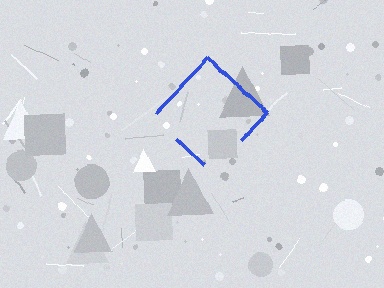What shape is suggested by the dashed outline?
The dashed outline suggests a diamond.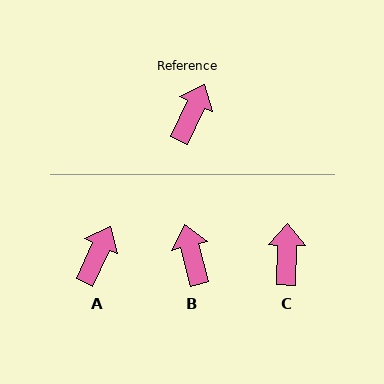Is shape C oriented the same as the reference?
No, it is off by about 24 degrees.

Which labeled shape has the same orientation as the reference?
A.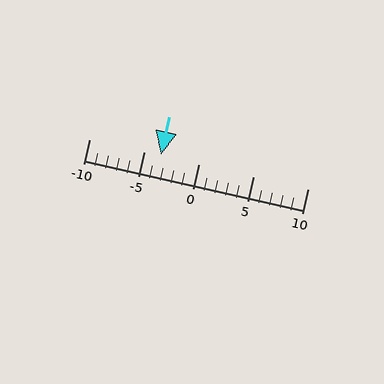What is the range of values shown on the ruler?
The ruler shows values from -10 to 10.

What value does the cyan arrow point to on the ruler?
The cyan arrow points to approximately -3.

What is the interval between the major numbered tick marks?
The major tick marks are spaced 5 units apart.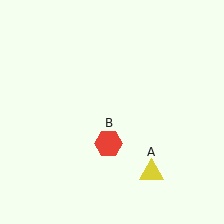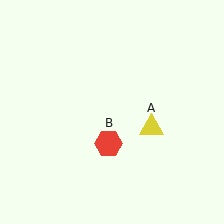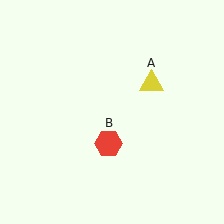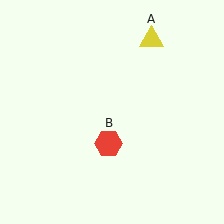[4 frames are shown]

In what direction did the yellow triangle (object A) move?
The yellow triangle (object A) moved up.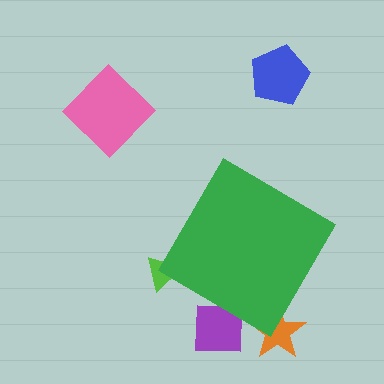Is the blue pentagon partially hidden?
No, the blue pentagon is fully visible.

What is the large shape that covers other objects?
A green diamond.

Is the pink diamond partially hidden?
No, the pink diamond is fully visible.